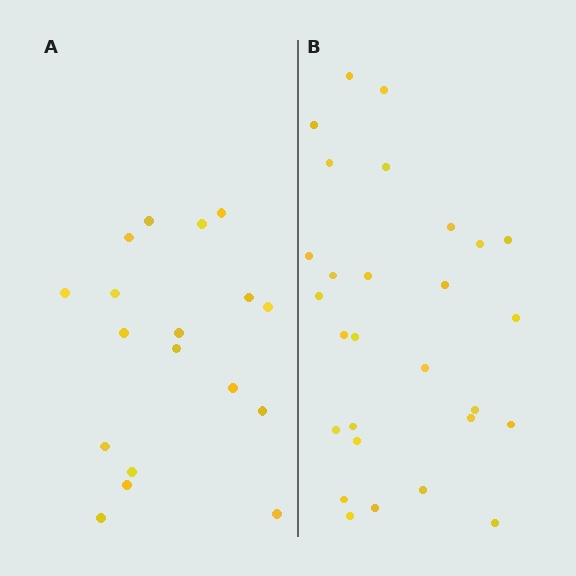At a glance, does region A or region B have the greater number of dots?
Region B (the right region) has more dots.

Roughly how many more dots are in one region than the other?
Region B has roughly 10 or so more dots than region A.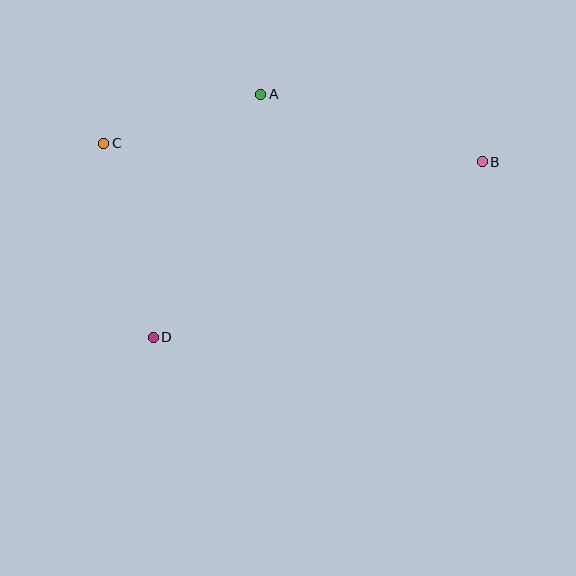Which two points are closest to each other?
Points A and C are closest to each other.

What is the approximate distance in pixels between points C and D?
The distance between C and D is approximately 200 pixels.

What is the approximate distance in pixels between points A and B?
The distance between A and B is approximately 232 pixels.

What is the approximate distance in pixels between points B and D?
The distance between B and D is approximately 373 pixels.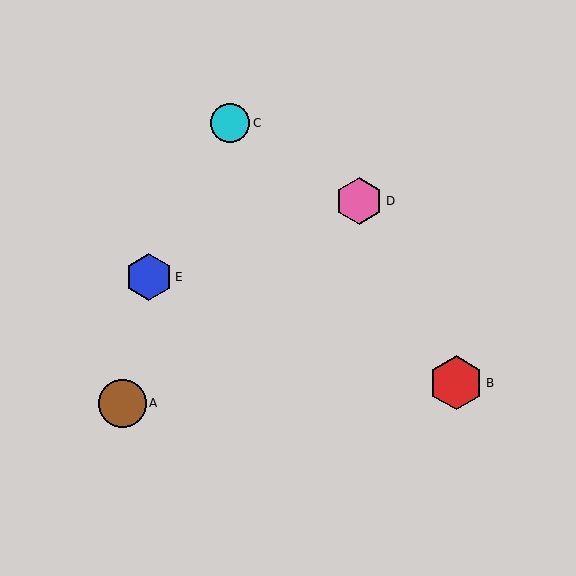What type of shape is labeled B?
Shape B is a red hexagon.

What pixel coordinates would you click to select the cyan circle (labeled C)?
Click at (230, 123) to select the cyan circle C.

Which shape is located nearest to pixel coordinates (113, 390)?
The brown circle (labeled A) at (122, 403) is nearest to that location.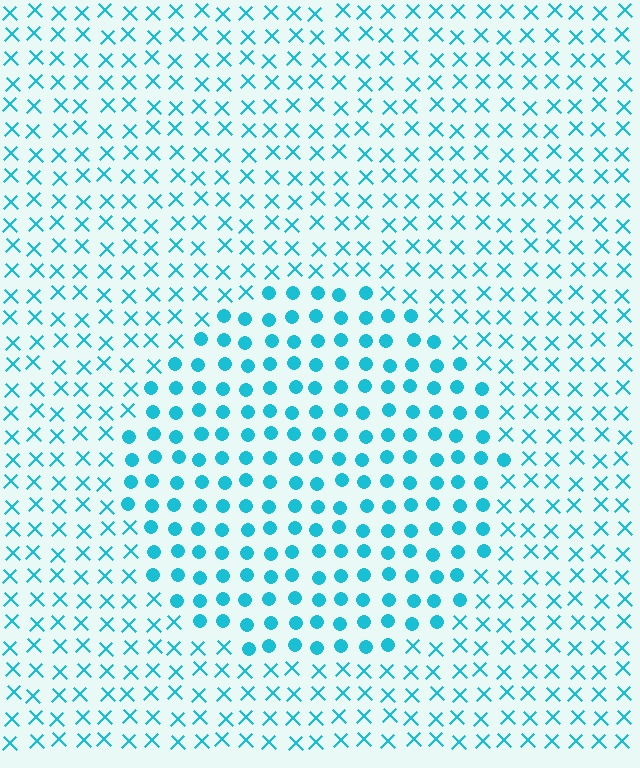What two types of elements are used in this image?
The image uses circles inside the circle region and X marks outside it.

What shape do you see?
I see a circle.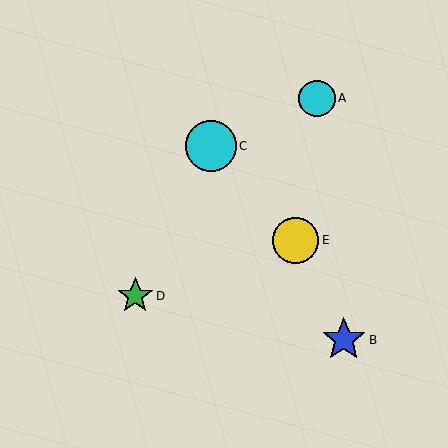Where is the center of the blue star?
The center of the blue star is at (344, 340).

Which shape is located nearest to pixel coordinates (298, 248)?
The yellow circle (labeled E) at (296, 240) is nearest to that location.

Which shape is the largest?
The cyan circle (labeled C) is the largest.